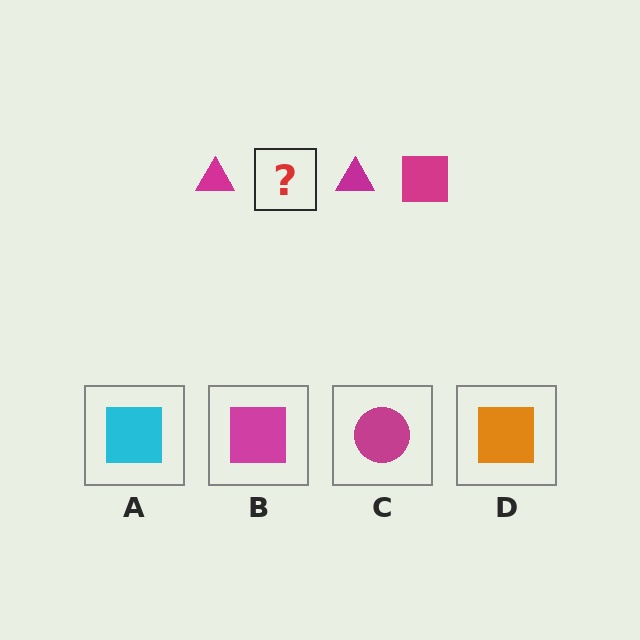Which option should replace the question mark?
Option B.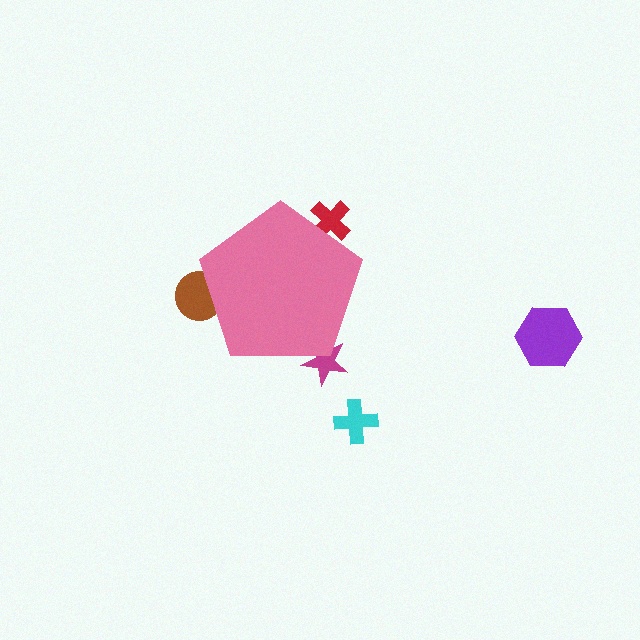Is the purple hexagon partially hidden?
No, the purple hexagon is fully visible.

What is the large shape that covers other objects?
A pink pentagon.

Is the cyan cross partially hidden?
No, the cyan cross is fully visible.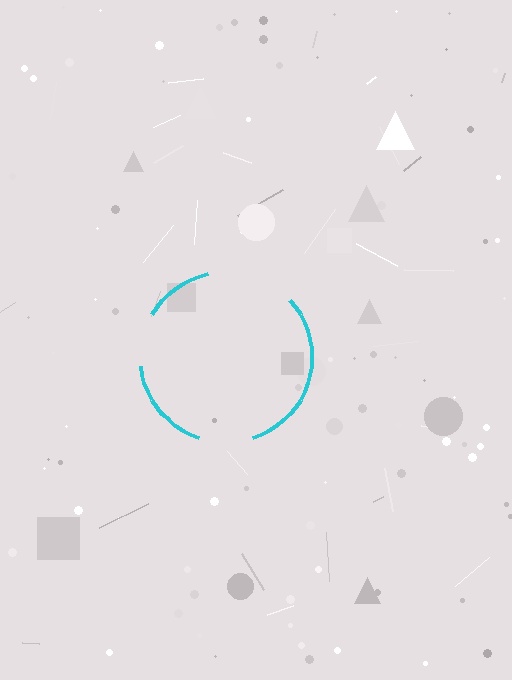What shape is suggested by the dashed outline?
The dashed outline suggests a circle.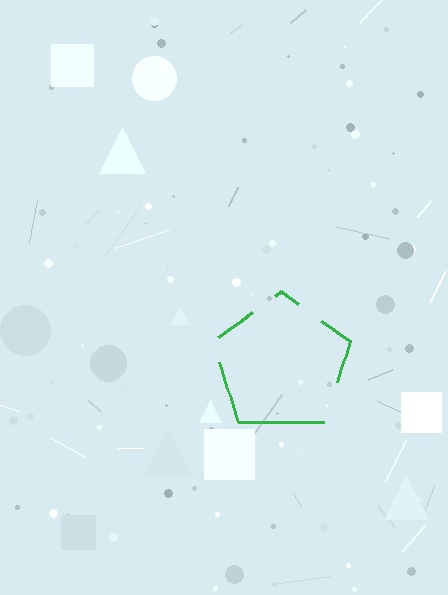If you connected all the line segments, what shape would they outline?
They would outline a pentagon.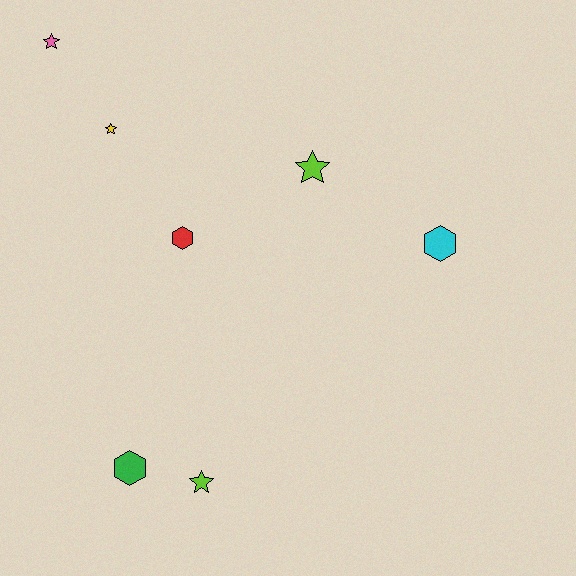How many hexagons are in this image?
There are 3 hexagons.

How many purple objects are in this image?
There are no purple objects.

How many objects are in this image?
There are 7 objects.